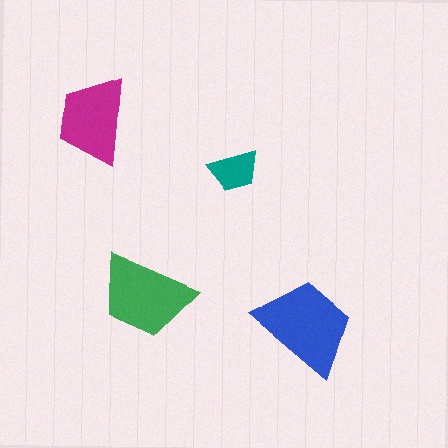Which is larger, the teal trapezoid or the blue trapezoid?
The blue one.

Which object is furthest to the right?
The blue trapezoid is rightmost.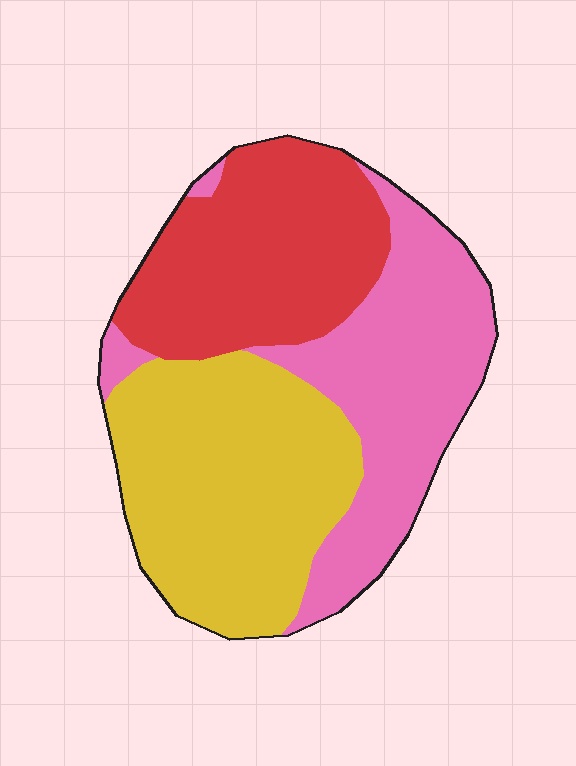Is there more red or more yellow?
Yellow.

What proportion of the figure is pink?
Pink covers 33% of the figure.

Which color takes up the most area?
Yellow, at roughly 40%.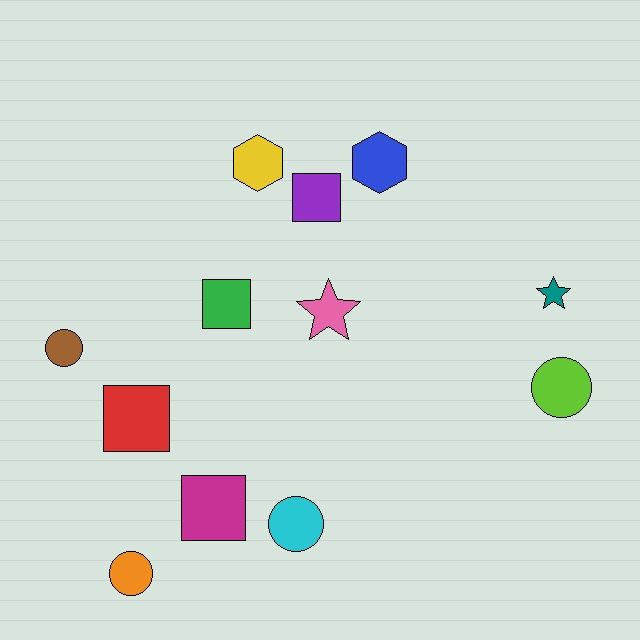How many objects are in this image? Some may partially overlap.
There are 12 objects.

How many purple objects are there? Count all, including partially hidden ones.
There is 1 purple object.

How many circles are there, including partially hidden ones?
There are 4 circles.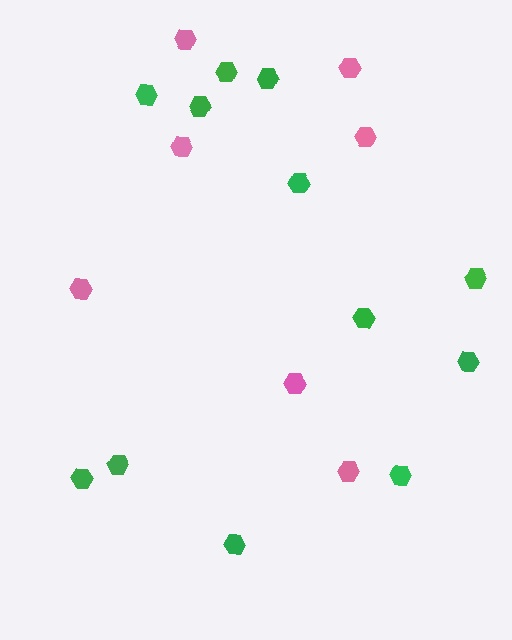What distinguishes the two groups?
There are 2 groups: one group of green hexagons (12) and one group of pink hexagons (7).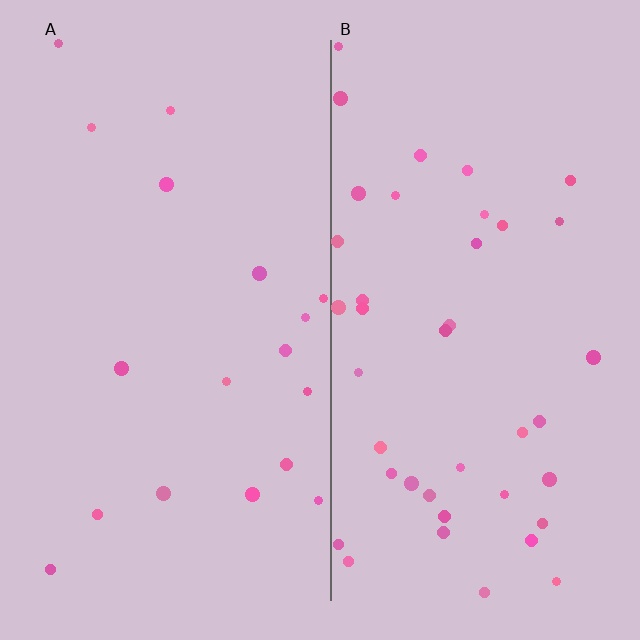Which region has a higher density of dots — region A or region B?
B (the right).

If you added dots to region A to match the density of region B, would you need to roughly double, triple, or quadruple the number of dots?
Approximately double.